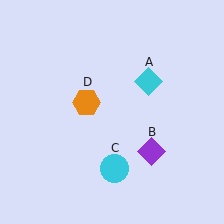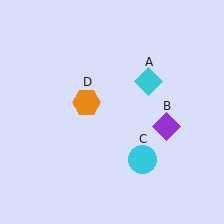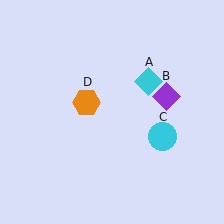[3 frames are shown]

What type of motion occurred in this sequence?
The purple diamond (object B), cyan circle (object C) rotated counterclockwise around the center of the scene.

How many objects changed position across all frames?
2 objects changed position: purple diamond (object B), cyan circle (object C).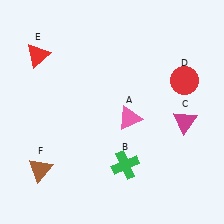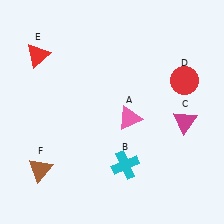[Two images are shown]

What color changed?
The cross (B) changed from green in Image 1 to cyan in Image 2.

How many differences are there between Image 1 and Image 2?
There is 1 difference between the two images.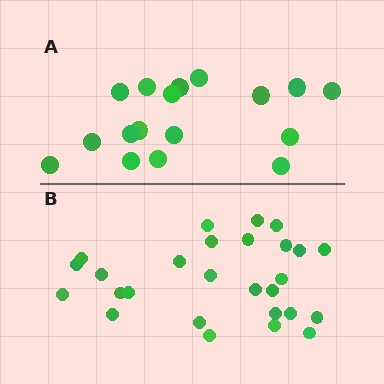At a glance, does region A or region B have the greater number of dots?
Region B (the bottom region) has more dots.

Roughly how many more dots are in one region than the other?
Region B has roughly 10 or so more dots than region A.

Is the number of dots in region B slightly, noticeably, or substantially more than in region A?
Region B has substantially more. The ratio is roughly 1.6 to 1.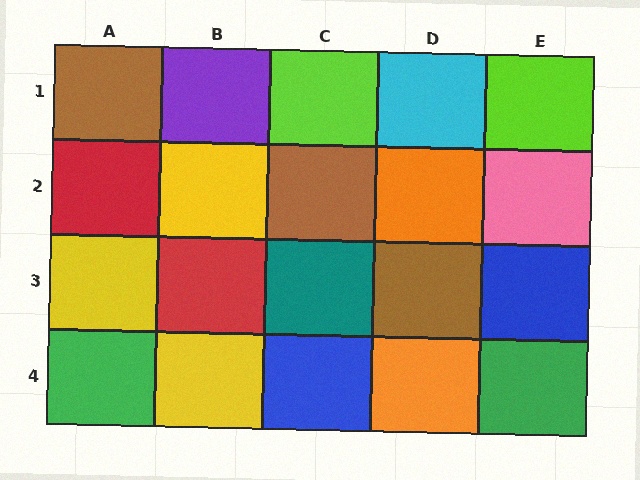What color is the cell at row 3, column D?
Brown.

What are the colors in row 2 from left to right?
Red, yellow, brown, orange, pink.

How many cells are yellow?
3 cells are yellow.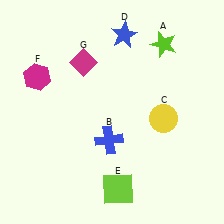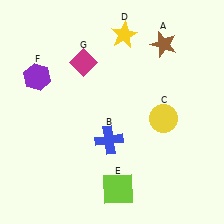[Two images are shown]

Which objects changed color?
A changed from lime to brown. D changed from blue to yellow. F changed from magenta to purple.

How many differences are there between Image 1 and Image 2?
There are 3 differences between the two images.